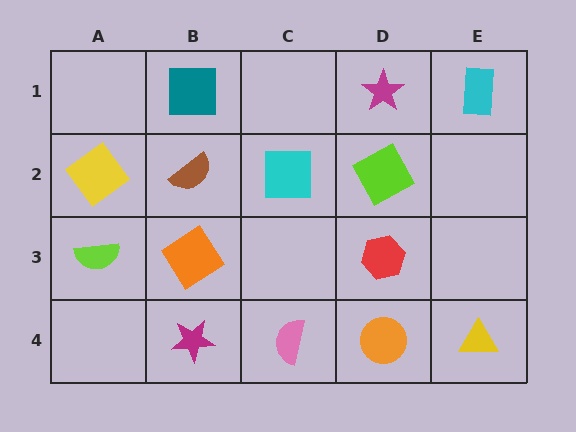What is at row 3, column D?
A red hexagon.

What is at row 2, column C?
A cyan square.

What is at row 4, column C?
A pink semicircle.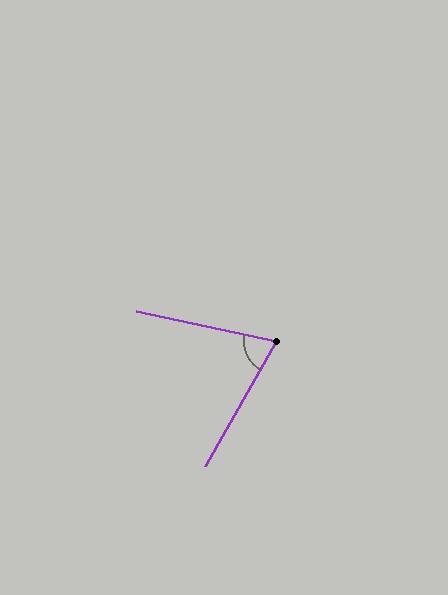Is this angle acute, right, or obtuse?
It is acute.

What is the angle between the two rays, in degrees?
Approximately 72 degrees.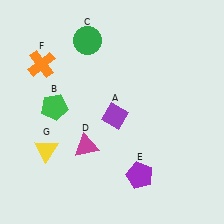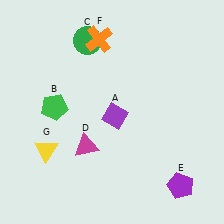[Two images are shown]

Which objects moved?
The objects that moved are: the purple pentagon (E), the orange cross (F).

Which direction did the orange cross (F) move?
The orange cross (F) moved right.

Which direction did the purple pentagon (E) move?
The purple pentagon (E) moved right.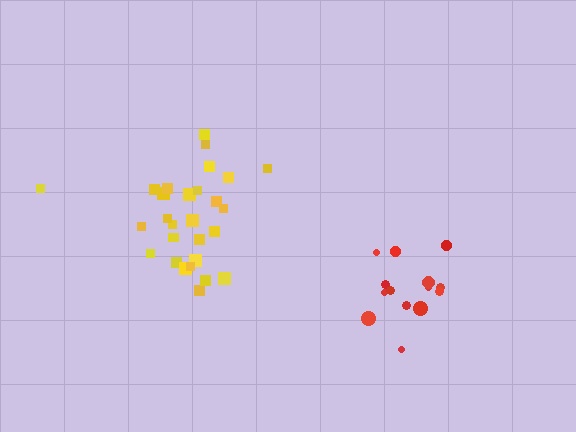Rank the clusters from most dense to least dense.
yellow, red.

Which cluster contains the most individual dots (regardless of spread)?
Yellow (29).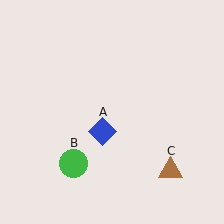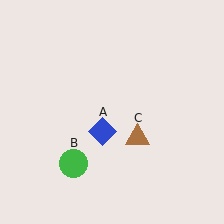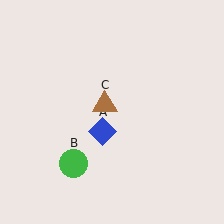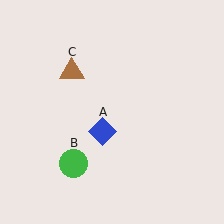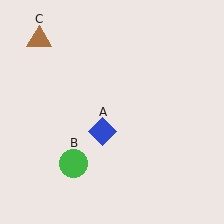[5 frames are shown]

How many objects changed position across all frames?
1 object changed position: brown triangle (object C).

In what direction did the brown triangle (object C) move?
The brown triangle (object C) moved up and to the left.